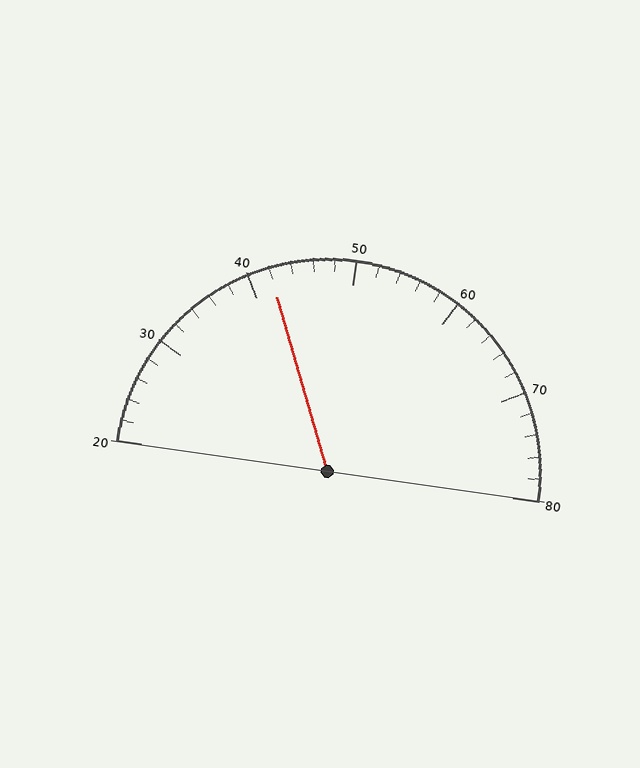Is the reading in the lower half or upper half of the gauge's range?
The reading is in the lower half of the range (20 to 80).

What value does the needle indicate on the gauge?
The needle indicates approximately 42.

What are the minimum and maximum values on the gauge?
The gauge ranges from 20 to 80.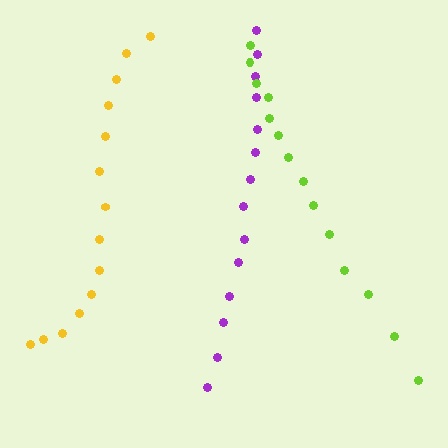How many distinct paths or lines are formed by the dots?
There are 3 distinct paths.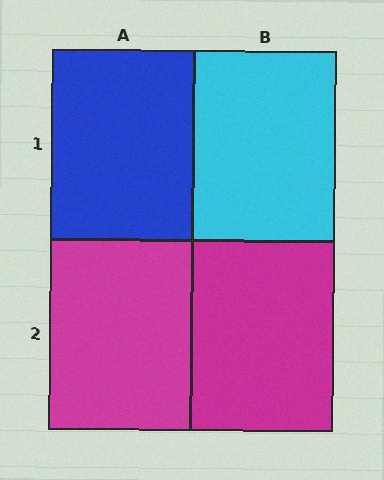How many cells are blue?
1 cell is blue.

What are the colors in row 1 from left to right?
Blue, cyan.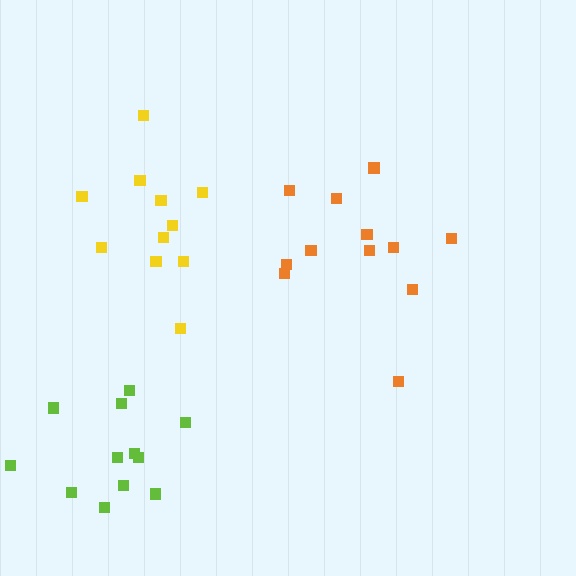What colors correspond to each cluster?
The clusters are colored: orange, yellow, lime.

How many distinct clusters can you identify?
There are 3 distinct clusters.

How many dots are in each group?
Group 1: 12 dots, Group 2: 11 dots, Group 3: 12 dots (35 total).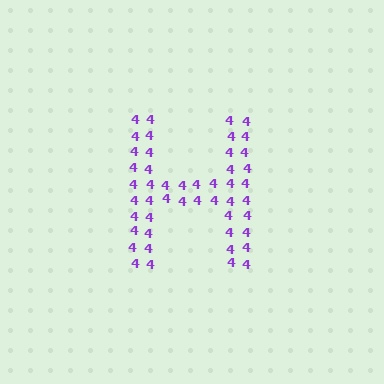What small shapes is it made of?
It is made of small digit 4's.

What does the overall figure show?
The overall figure shows the letter H.